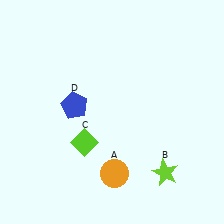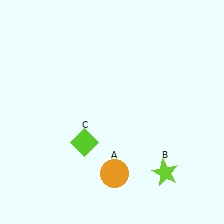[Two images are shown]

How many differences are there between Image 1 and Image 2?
There is 1 difference between the two images.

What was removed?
The blue pentagon (D) was removed in Image 2.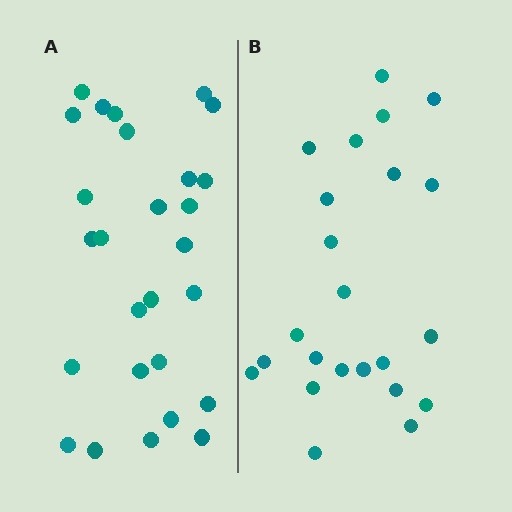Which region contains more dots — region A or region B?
Region A (the left region) has more dots.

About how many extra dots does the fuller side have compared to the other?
Region A has about 4 more dots than region B.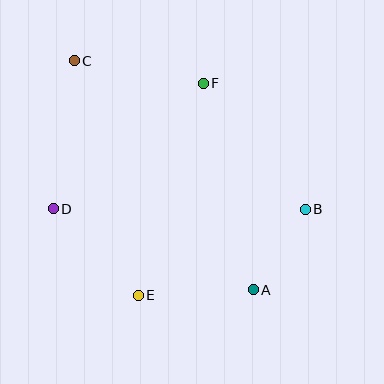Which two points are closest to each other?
Points A and B are closest to each other.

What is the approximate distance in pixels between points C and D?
The distance between C and D is approximately 149 pixels.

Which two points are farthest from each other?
Points A and C are farthest from each other.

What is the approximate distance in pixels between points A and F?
The distance between A and F is approximately 212 pixels.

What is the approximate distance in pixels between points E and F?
The distance between E and F is approximately 222 pixels.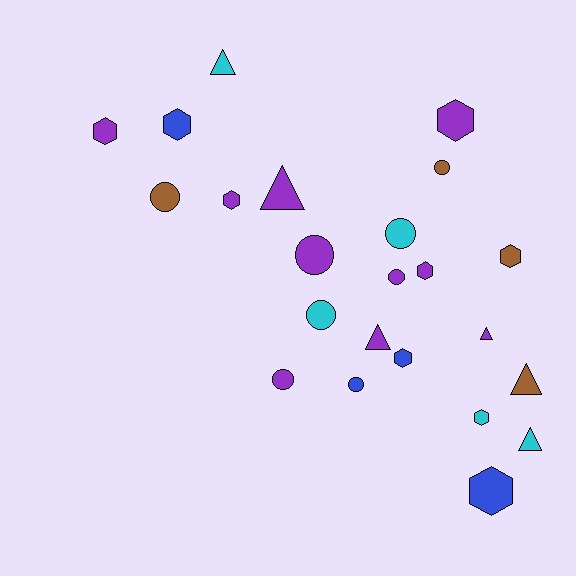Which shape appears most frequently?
Hexagon, with 9 objects.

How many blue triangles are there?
There are no blue triangles.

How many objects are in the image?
There are 23 objects.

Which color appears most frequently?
Purple, with 10 objects.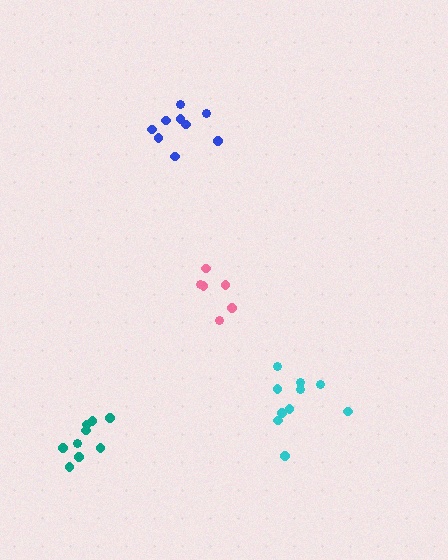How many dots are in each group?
Group 1: 9 dots, Group 2: 9 dots, Group 3: 10 dots, Group 4: 6 dots (34 total).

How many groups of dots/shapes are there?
There are 4 groups.